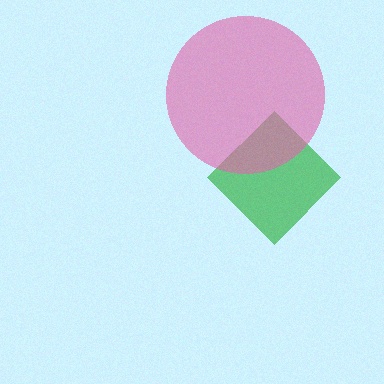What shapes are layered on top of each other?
The layered shapes are: a green diamond, a pink circle.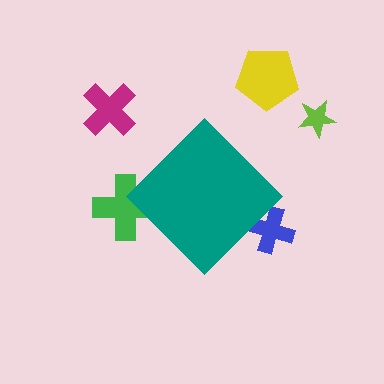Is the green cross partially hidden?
Yes, the green cross is partially hidden behind the teal diamond.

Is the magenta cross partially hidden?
No, the magenta cross is fully visible.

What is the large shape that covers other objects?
A teal diamond.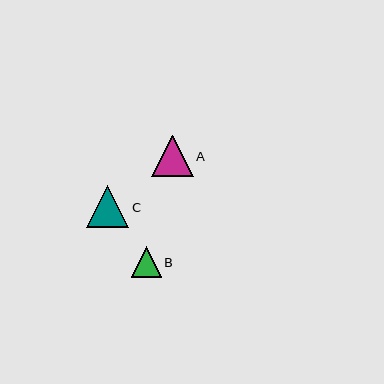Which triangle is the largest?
Triangle C is the largest with a size of approximately 43 pixels.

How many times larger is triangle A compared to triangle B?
Triangle A is approximately 1.4 times the size of triangle B.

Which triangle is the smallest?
Triangle B is the smallest with a size of approximately 30 pixels.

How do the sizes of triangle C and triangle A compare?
Triangle C and triangle A are approximately the same size.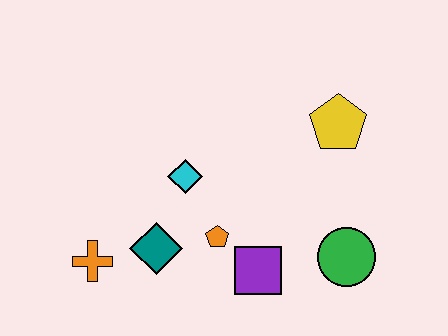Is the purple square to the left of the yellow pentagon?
Yes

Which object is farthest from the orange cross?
The yellow pentagon is farthest from the orange cross.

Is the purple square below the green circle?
Yes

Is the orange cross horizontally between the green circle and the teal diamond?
No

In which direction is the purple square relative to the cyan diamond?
The purple square is below the cyan diamond.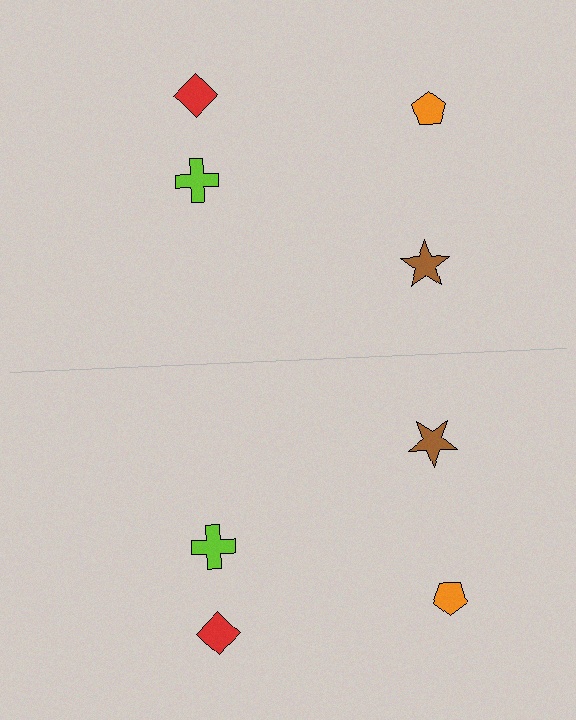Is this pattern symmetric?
Yes, this pattern has bilateral (reflection) symmetry.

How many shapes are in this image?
There are 8 shapes in this image.